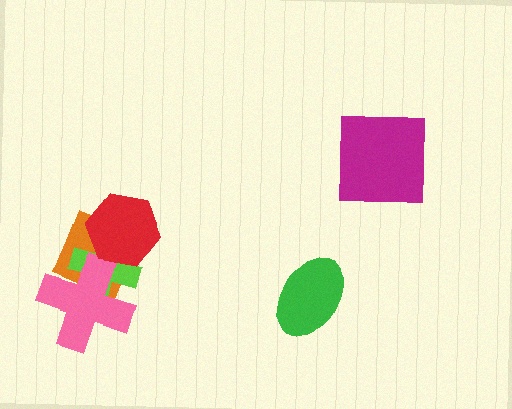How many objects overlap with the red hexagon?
2 objects overlap with the red hexagon.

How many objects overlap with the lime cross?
3 objects overlap with the lime cross.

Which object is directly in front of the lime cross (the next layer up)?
The pink cross is directly in front of the lime cross.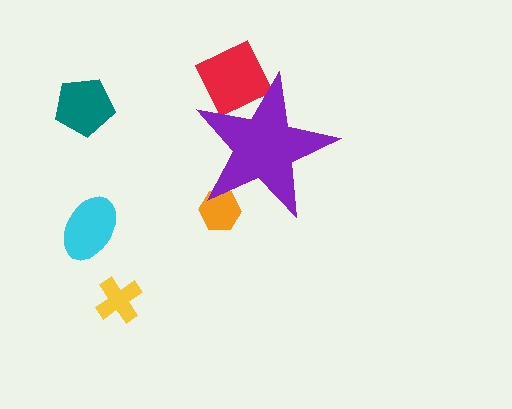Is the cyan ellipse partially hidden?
No, the cyan ellipse is fully visible.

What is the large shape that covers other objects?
A purple star.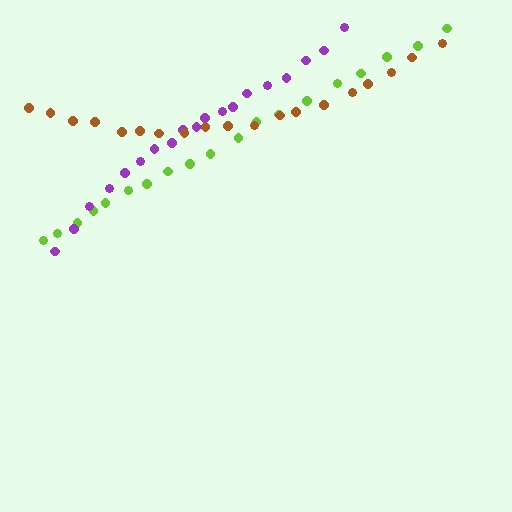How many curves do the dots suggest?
There are 3 distinct paths.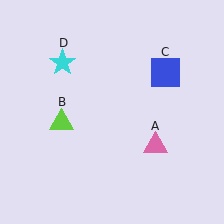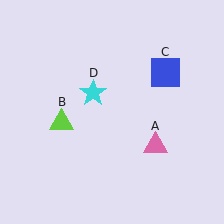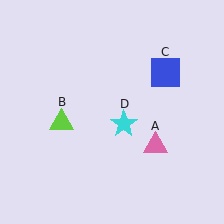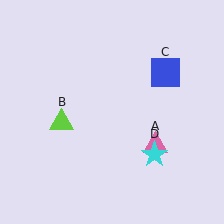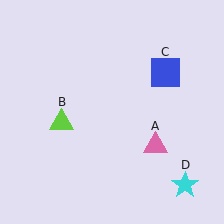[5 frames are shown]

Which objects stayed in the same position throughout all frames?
Pink triangle (object A) and lime triangle (object B) and blue square (object C) remained stationary.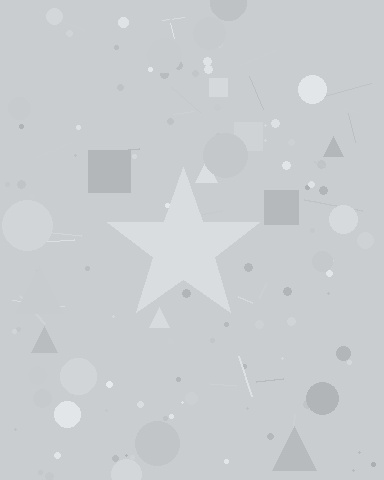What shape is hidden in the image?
A star is hidden in the image.